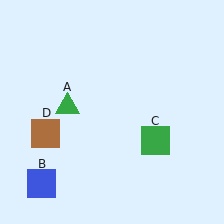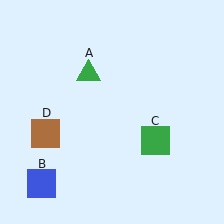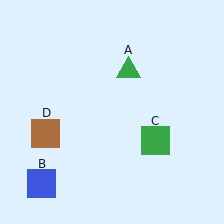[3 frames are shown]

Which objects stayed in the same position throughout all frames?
Blue square (object B) and green square (object C) and brown square (object D) remained stationary.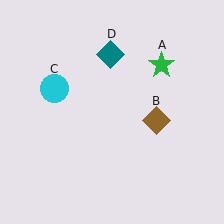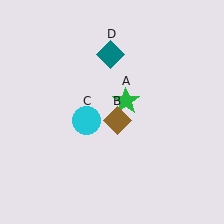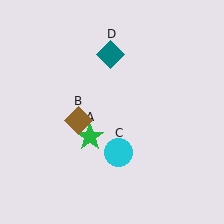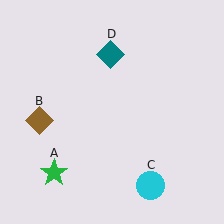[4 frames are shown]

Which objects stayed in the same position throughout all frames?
Teal diamond (object D) remained stationary.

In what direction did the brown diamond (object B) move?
The brown diamond (object B) moved left.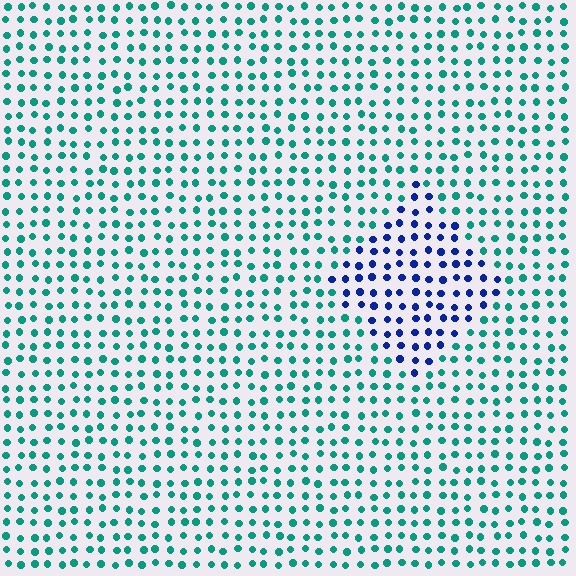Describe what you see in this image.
The image is filled with small teal elements in a uniform arrangement. A diamond-shaped region is visible where the elements are tinted to a slightly different hue, forming a subtle color boundary.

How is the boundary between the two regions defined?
The boundary is defined purely by a slight shift in hue (about 60 degrees). Spacing, size, and orientation are identical on both sides.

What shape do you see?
I see a diamond.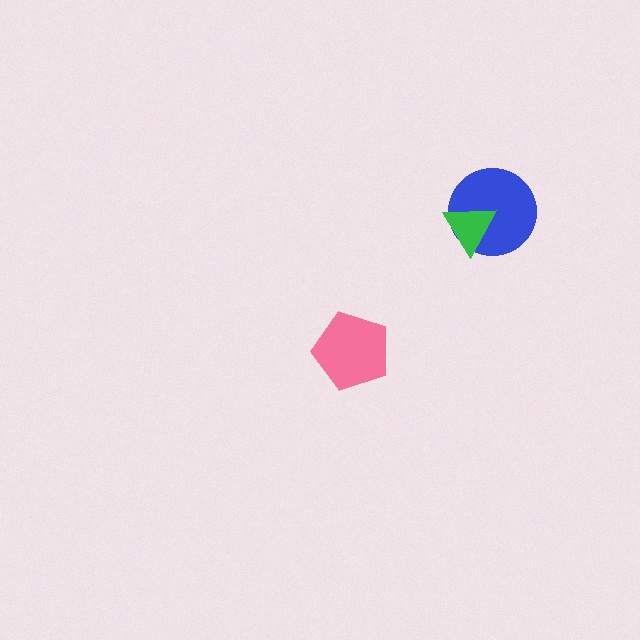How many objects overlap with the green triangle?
1 object overlaps with the green triangle.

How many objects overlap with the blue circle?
1 object overlaps with the blue circle.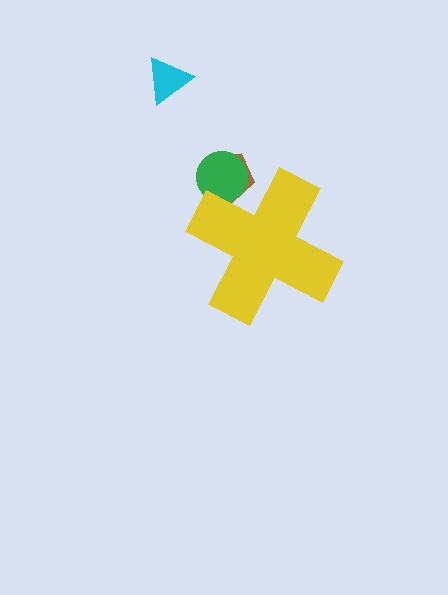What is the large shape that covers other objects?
A yellow cross.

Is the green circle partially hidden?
Yes, the green circle is partially hidden behind the yellow cross.